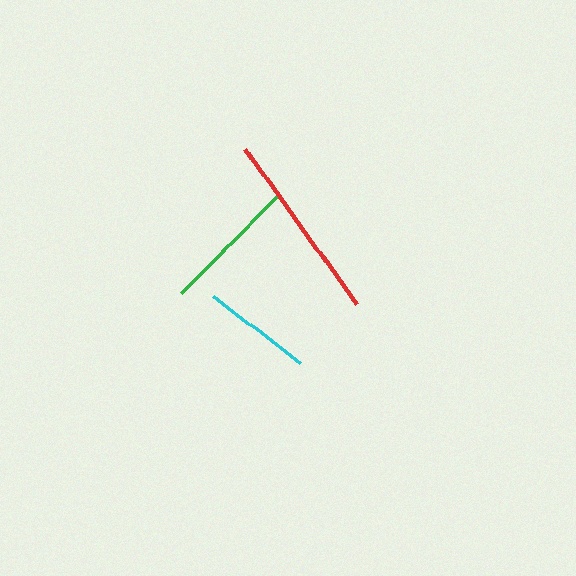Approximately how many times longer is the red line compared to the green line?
The red line is approximately 1.4 times the length of the green line.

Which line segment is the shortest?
The cyan line is the shortest at approximately 110 pixels.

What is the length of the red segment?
The red segment is approximately 191 pixels long.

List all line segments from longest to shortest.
From longest to shortest: red, green, cyan.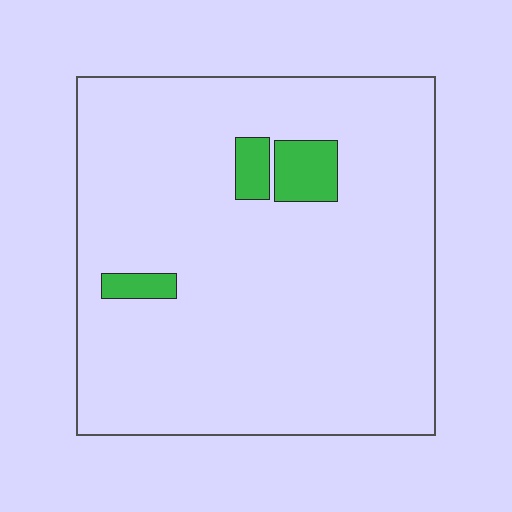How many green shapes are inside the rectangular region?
3.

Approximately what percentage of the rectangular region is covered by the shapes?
Approximately 5%.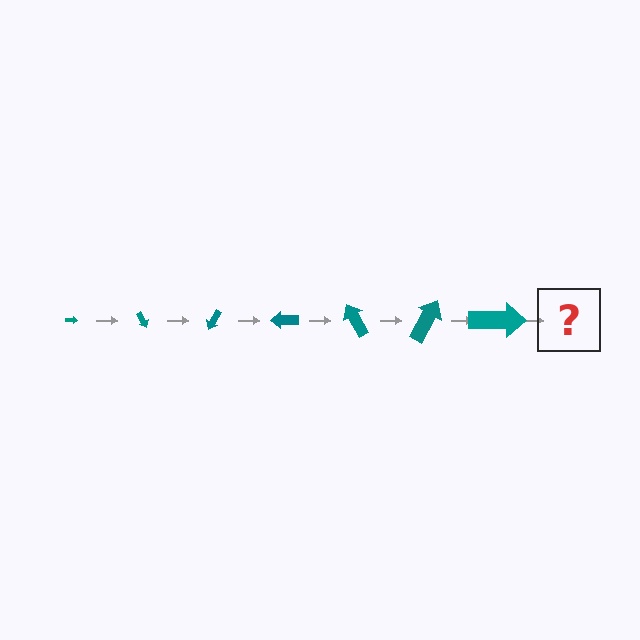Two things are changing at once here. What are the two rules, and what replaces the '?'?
The two rules are that the arrow grows larger each step and it rotates 60 degrees each step. The '?' should be an arrow, larger than the previous one and rotated 420 degrees from the start.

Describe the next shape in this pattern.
It should be an arrow, larger than the previous one and rotated 420 degrees from the start.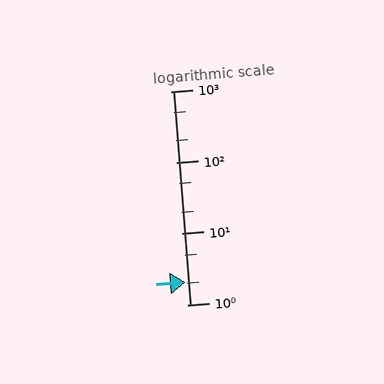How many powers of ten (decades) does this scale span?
The scale spans 3 decades, from 1 to 1000.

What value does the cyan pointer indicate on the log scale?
The pointer indicates approximately 2.1.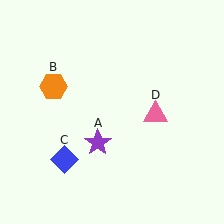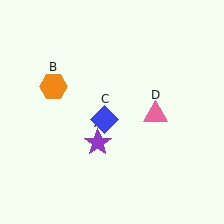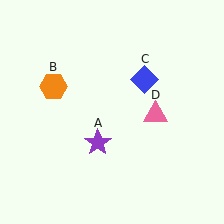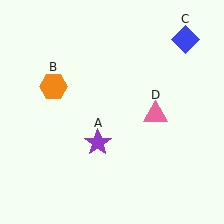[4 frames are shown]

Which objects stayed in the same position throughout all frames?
Purple star (object A) and orange hexagon (object B) and pink triangle (object D) remained stationary.